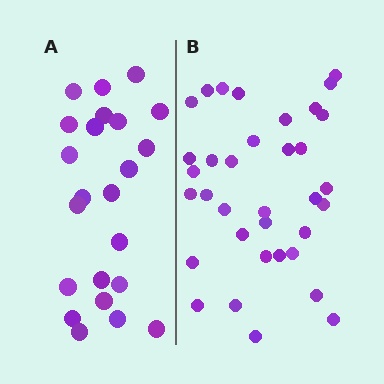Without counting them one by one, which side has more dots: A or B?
Region B (the right region) has more dots.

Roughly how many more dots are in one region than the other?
Region B has roughly 12 or so more dots than region A.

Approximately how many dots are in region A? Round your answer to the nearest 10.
About 20 dots. (The exact count is 23, which rounds to 20.)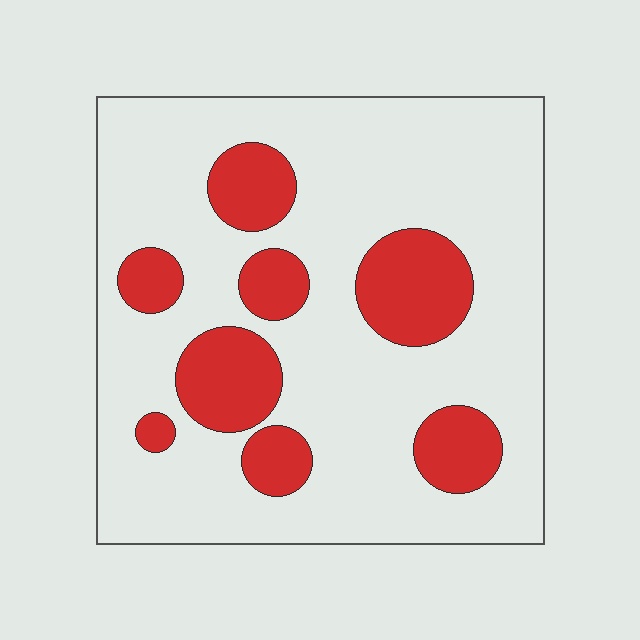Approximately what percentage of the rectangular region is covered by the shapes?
Approximately 25%.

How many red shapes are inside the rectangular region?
8.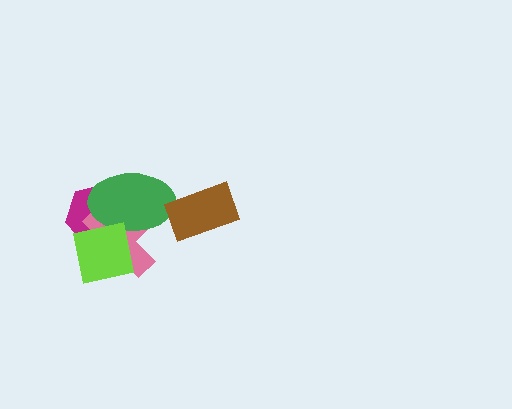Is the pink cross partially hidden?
Yes, it is partially covered by another shape.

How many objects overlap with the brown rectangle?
0 objects overlap with the brown rectangle.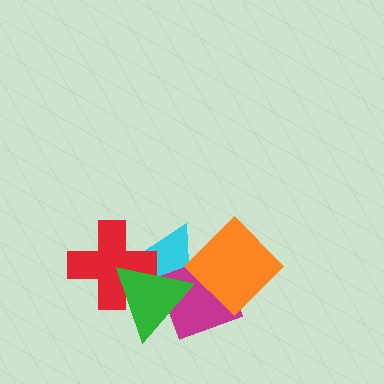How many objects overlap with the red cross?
2 objects overlap with the red cross.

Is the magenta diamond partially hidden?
Yes, it is partially covered by another shape.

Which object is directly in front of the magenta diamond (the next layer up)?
The green triangle is directly in front of the magenta diamond.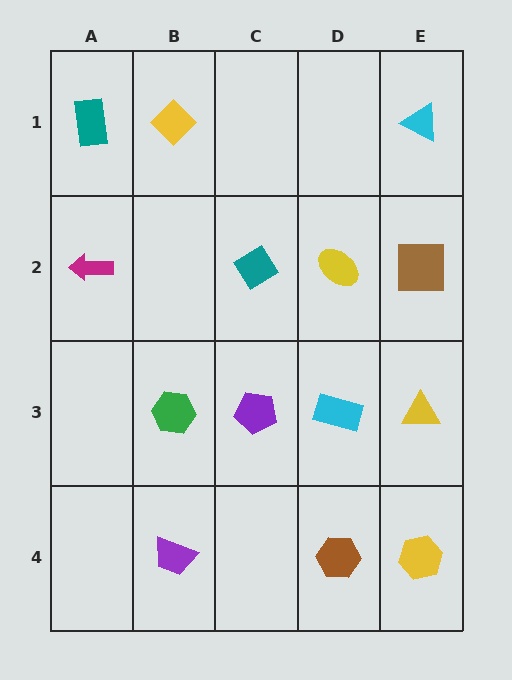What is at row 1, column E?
A cyan triangle.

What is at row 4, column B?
A purple trapezoid.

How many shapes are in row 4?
3 shapes.